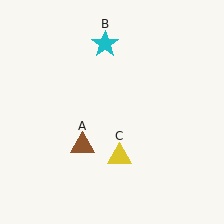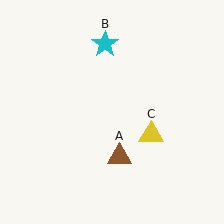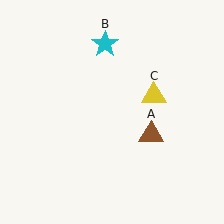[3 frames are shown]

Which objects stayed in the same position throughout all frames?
Cyan star (object B) remained stationary.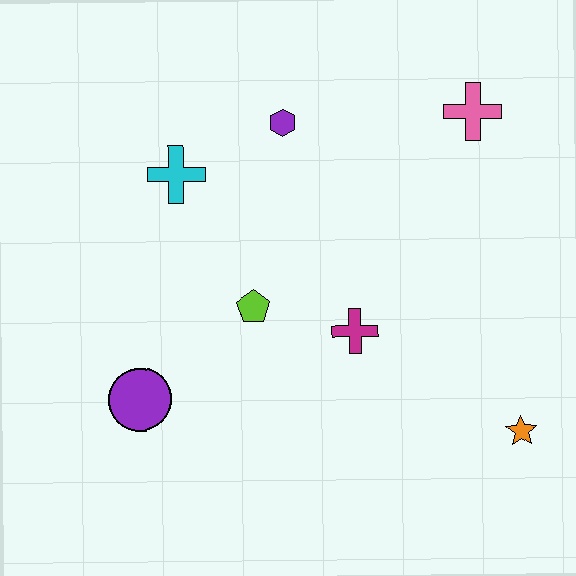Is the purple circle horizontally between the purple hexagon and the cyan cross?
No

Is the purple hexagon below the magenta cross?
No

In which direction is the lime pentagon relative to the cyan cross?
The lime pentagon is below the cyan cross.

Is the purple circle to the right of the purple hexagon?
No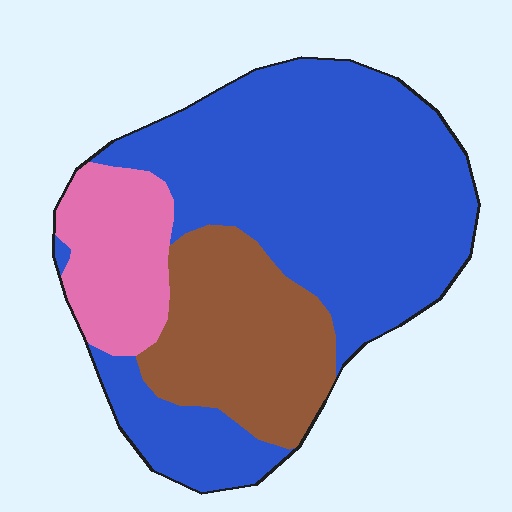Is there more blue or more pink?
Blue.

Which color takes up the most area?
Blue, at roughly 60%.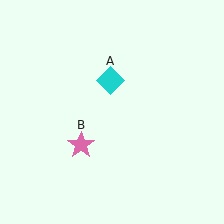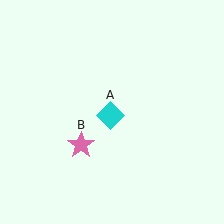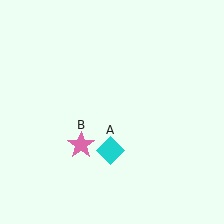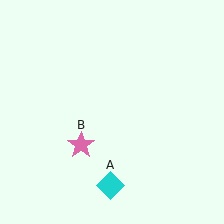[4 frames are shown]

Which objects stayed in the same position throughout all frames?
Pink star (object B) remained stationary.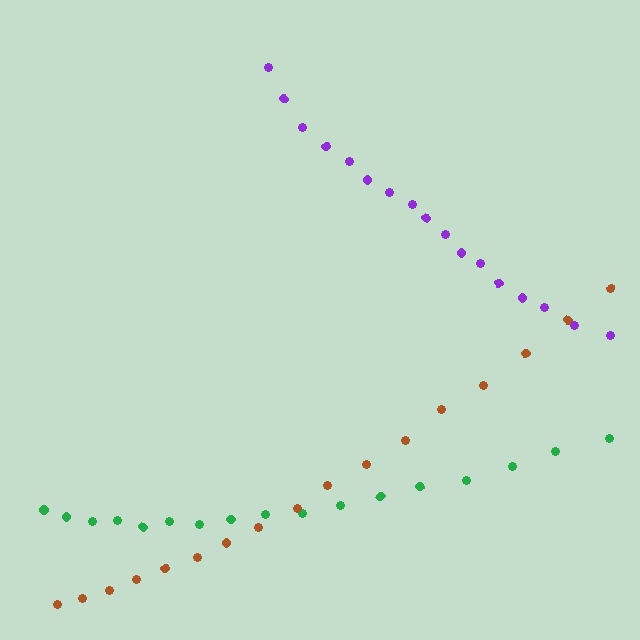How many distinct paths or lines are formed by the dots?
There are 3 distinct paths.